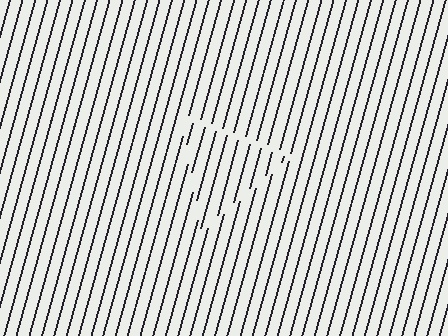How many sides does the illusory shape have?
3 sides — the line-ends trace a triangle.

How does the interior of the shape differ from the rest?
The interior of the shape contains the same grating, shifted by half a period — the contour is defined by the phase discontinuity where line-ends from the inner and outer gratings abut.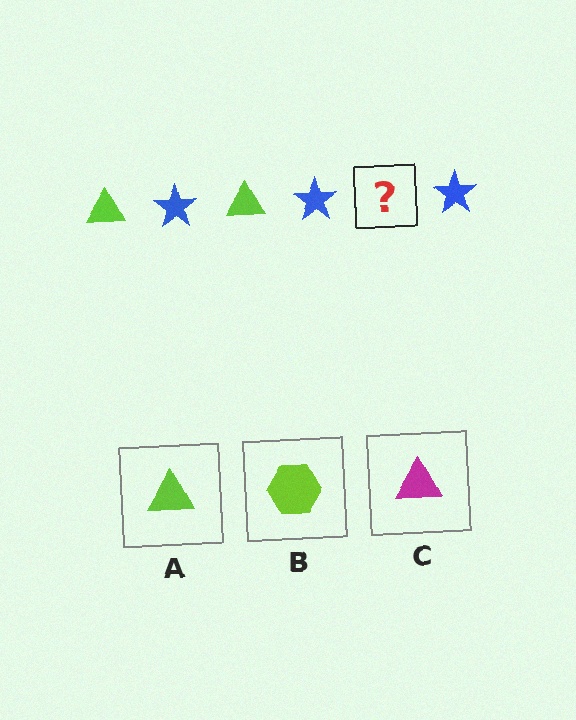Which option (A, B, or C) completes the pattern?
A.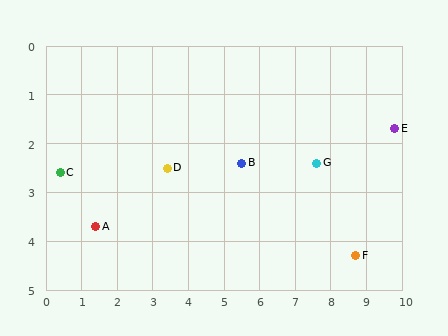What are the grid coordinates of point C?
Point C is at approximately (0.4, 2.6).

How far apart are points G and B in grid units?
Points G and B are about 2.1 grid units apart.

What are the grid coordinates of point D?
Point D is at approximately (3.4, 2.5).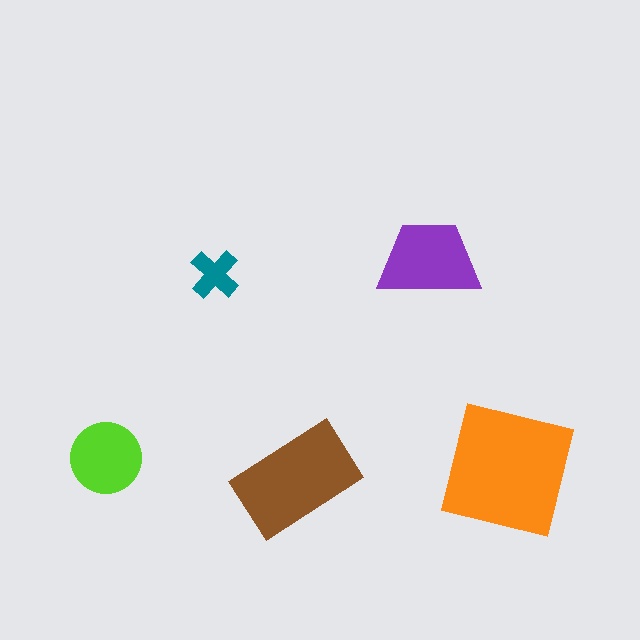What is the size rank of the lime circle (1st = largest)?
4th.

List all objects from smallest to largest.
The teal cross, the lime circle, the purple trapezoid, the brown rectangle, the orange square.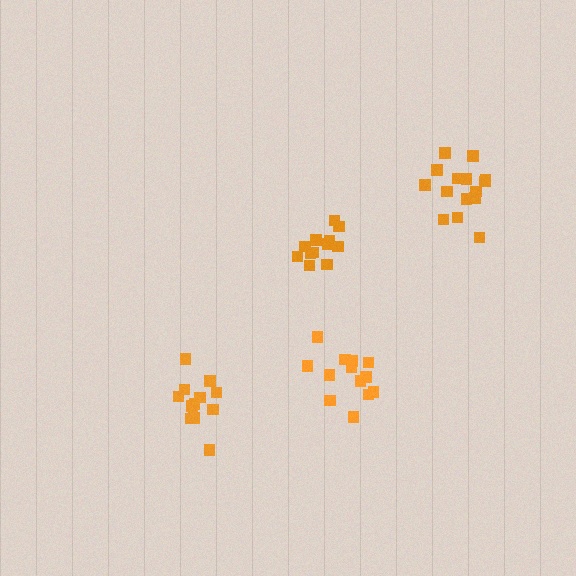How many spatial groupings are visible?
There are 4 spatial groupings.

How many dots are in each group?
Group 1: 14 dots, Group 2: 12 dots, Group 3: 15 dots, Group 4: 12 dots (53 total).